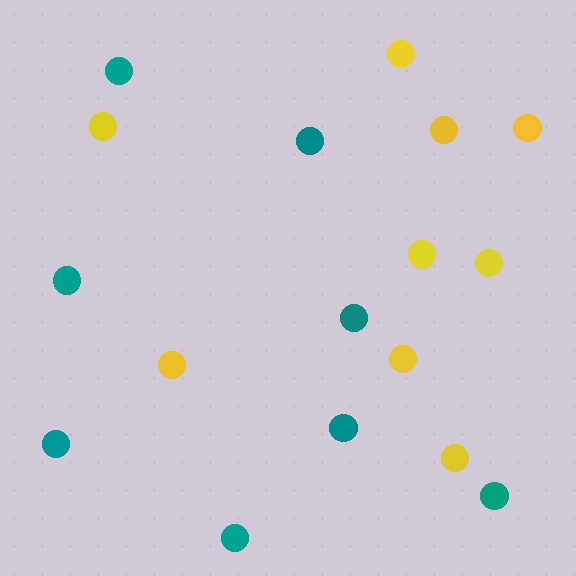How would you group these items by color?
There are 2 groups: one group of teal circles (8) and one group of yellow circles (9).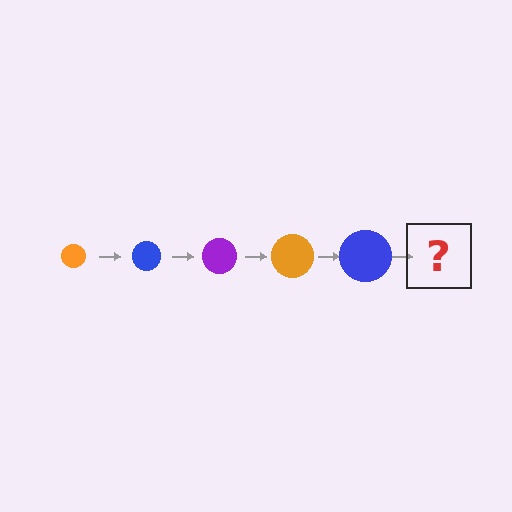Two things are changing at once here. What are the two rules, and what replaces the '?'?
The two rules are that the circle grows larger each step and the color cycles through orange, blue, and purple. The '?' should be a purple circle, larger than the previous one.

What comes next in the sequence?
The next element should be a purple circle, larger than the previous one.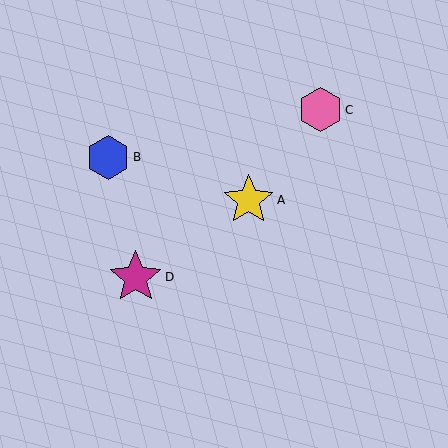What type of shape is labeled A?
Shape A is a yellow star.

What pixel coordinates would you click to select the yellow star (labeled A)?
Click at (249, 200) to select the yellow star A.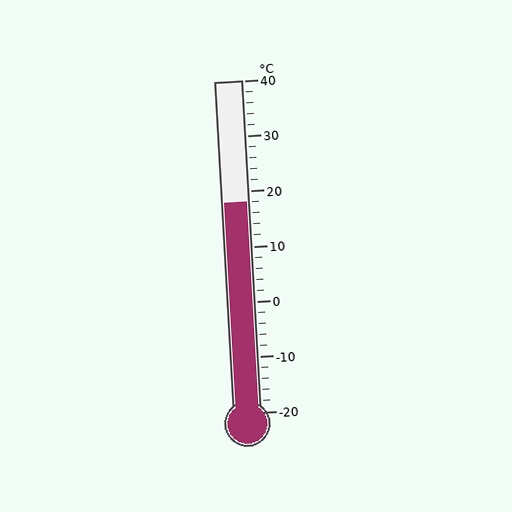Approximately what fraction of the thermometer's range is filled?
The thermometer is filled to approximately 65% of its range.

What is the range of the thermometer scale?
The thermometer scale ranges from -20°C to 40°C.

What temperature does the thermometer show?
The thermometer shows approximately 18°C.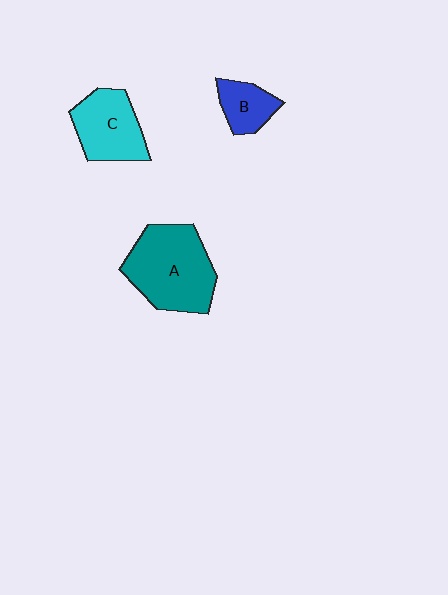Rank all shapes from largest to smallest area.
From largest to smallest: A (teal), C (cyan), B (blue).